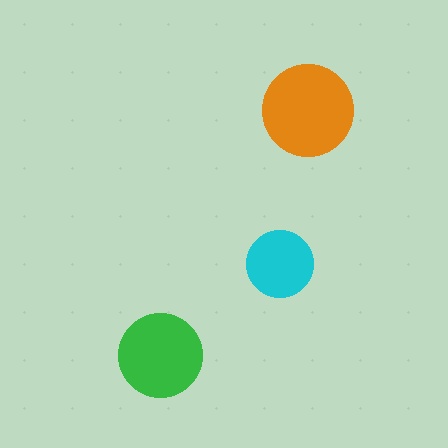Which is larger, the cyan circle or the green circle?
The green one.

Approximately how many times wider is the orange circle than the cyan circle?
About 1.5 times wider.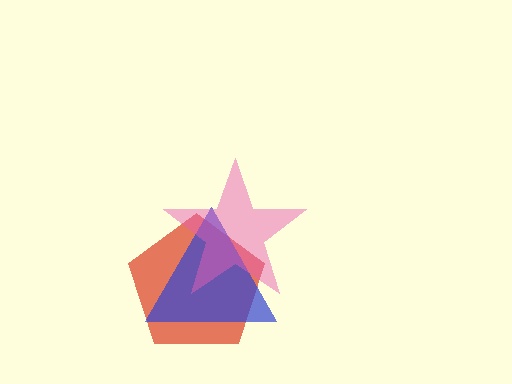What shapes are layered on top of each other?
The layered shapes are: a red pentagon, a blue triangle, a pink star.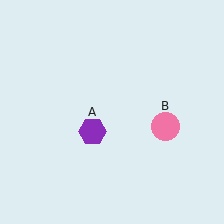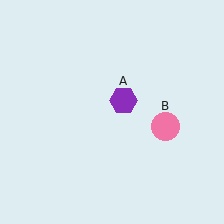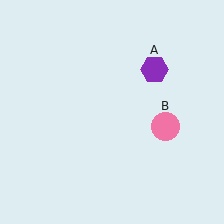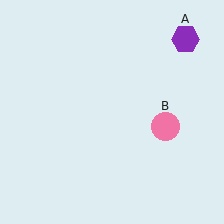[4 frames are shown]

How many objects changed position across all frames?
1 object changed position: purple hexagon (object A).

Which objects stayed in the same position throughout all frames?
Pink circle (object B) remained stationary.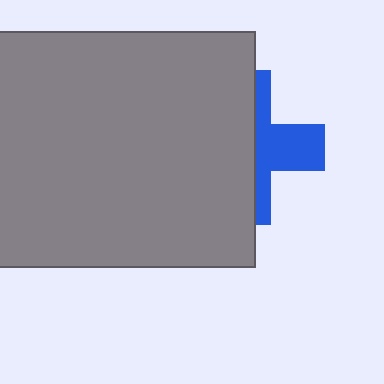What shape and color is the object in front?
The object in front is a gray rectangle.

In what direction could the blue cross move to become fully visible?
The blue cross could move right. That would shift it out from behind the gray rectangle entirely.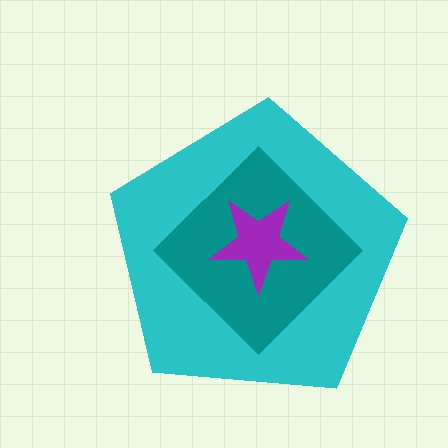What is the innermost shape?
The purple star.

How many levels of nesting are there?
3.